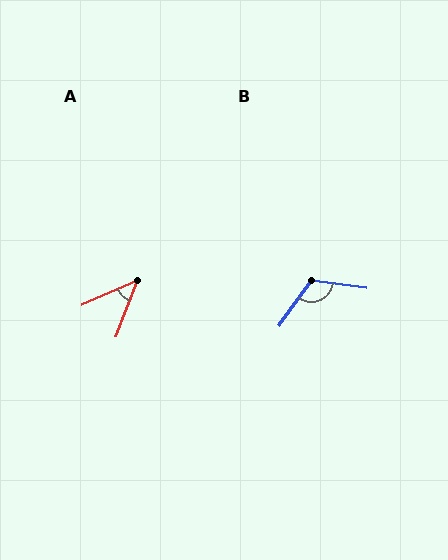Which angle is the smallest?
A, at approximately 46 degrees.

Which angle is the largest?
B, at approximately 118 degrees.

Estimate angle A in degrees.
Approximately 46 degrees.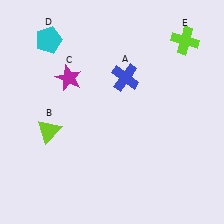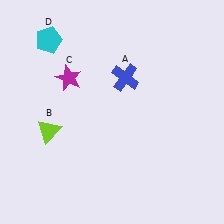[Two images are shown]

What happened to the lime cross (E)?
The lime cross (E) was removed in Image 2. It was in the top-right area of Image 1.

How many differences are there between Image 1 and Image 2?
There is 1 difference between the two images.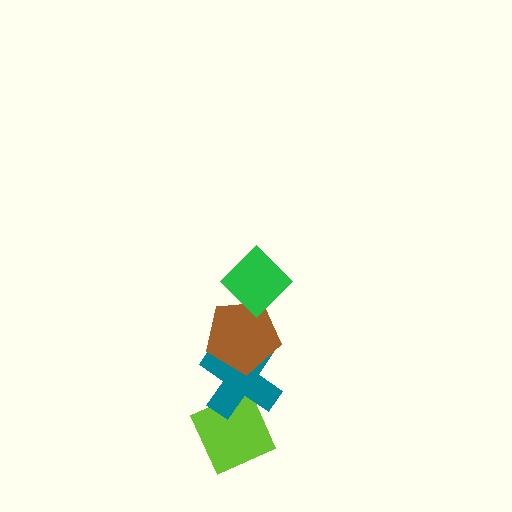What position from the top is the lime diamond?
The lime diamond is 4th from the top.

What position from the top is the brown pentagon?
The brown pentagon is 2nd from the top.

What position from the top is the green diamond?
The green diamond is 1st from the top.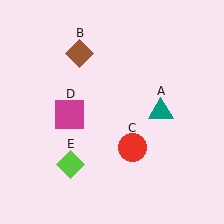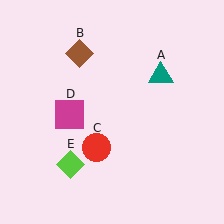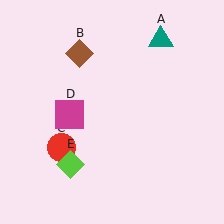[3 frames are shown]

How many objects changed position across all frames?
2 objects changed position: teal triangle (object A), red circle (object C).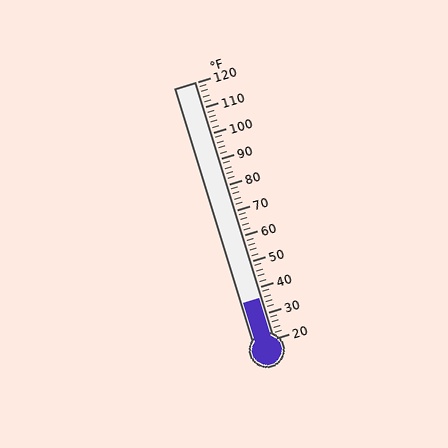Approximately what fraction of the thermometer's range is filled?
The thermometer is filled to approximately 15% of its range.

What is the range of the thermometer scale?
The thermometer scale ranges from 20°F to 120°F.